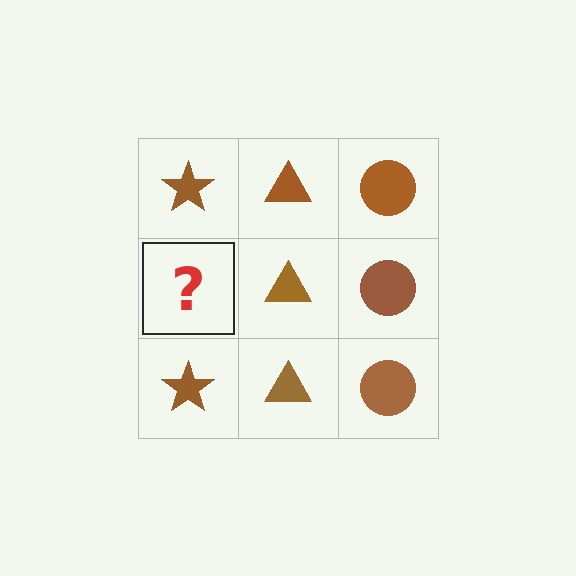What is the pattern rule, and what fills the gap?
The rule is that each column has a consistent shape. The gap should be filled with a brown star.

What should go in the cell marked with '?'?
The missing cell should contain a brown star.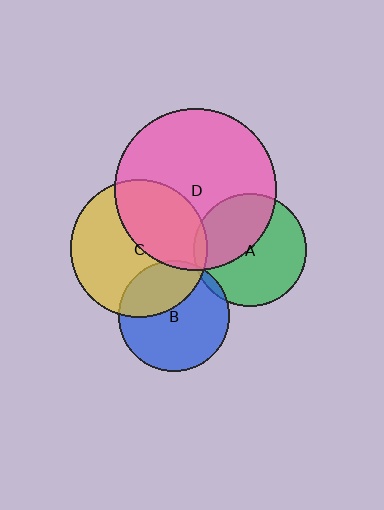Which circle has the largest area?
Circle D (pink).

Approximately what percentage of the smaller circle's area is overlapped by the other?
Approximately 5%.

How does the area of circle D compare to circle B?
Approximately 2.1 times.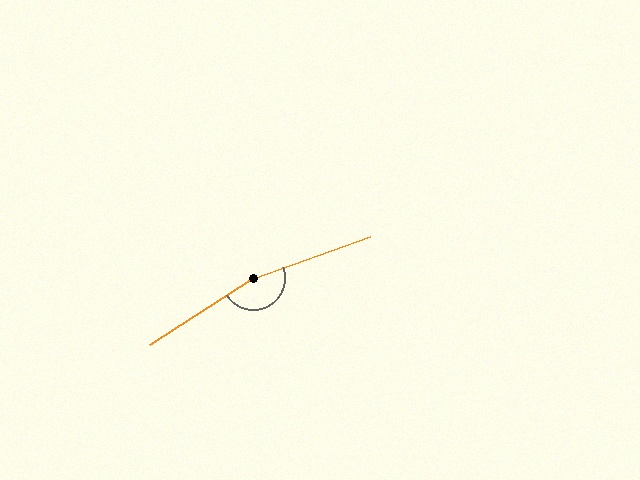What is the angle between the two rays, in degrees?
Approximately 167 degrees.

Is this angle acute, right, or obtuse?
It is obtuse.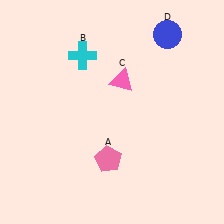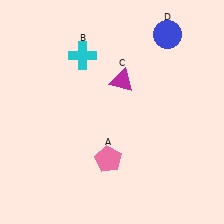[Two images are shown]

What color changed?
The triangle (C) changed from pink in Image 1 to magenta in Image 2.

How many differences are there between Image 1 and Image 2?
There is 1 difference between the two images.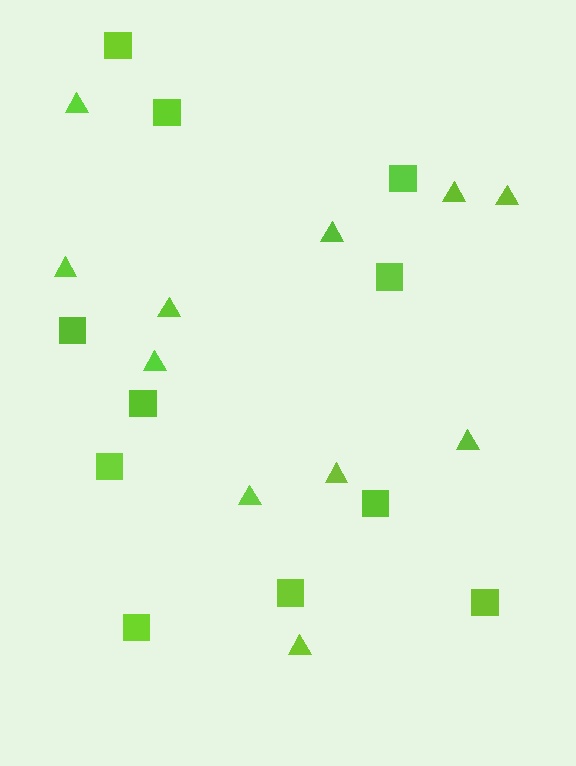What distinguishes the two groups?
There are 2 groups: one group of squares (11) and one group of triangles (11).